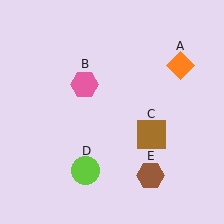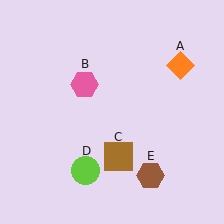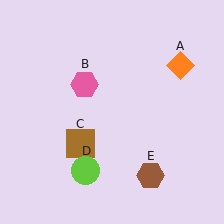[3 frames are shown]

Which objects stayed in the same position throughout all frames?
Orange diamond (object A) and pink hexagon (object B) and lime circle (object D) and brown hexagon (object E) remained stationary.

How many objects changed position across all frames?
1 object changed position: brown square (object C).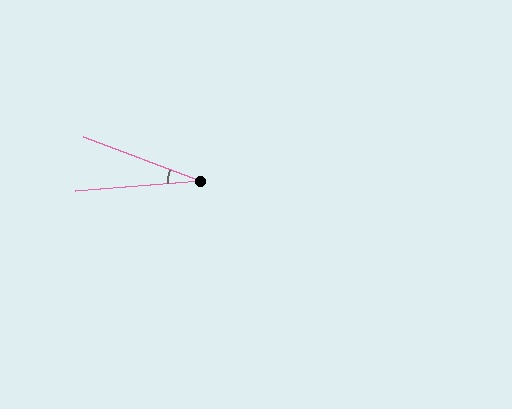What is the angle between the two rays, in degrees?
Approximately 25 degrees.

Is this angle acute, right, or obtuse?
It is acute.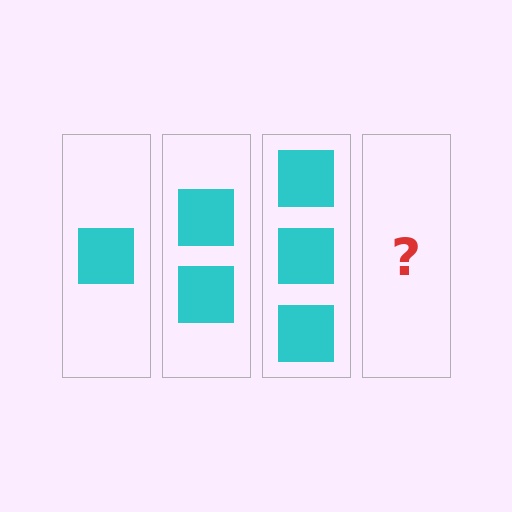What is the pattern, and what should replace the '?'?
The pattern is that each step adds one more square. The '?' should be 4 squares.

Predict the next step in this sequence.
The next step is 4 squares.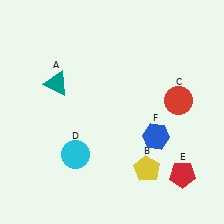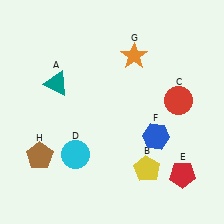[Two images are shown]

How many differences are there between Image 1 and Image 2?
There are 2 differences between the two images.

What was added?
An orange star (G), a brown pentagon (H) were added in Image 2.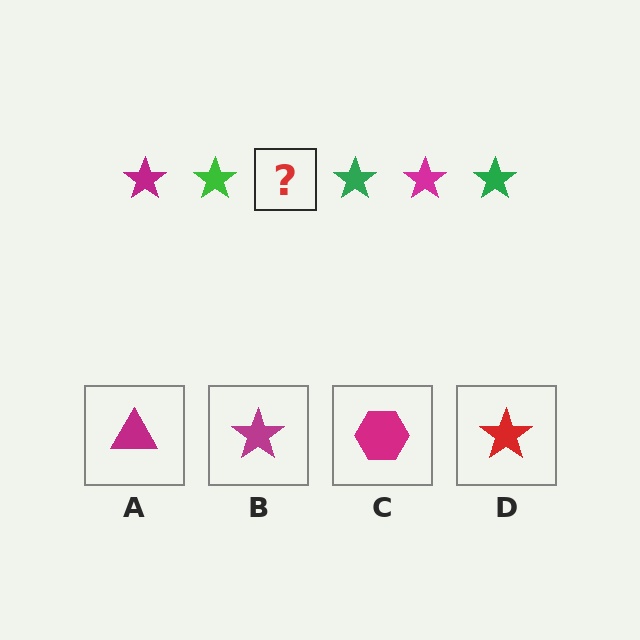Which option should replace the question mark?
Option B.